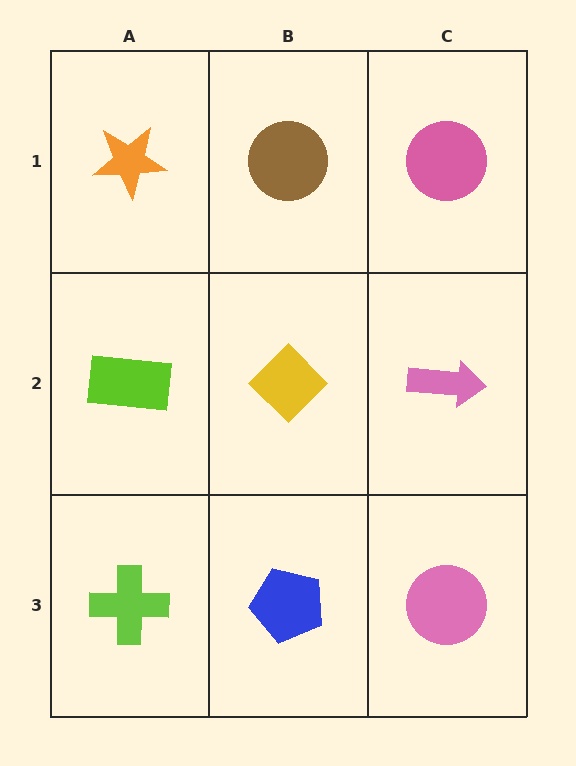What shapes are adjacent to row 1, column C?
A pink arrow (row 2, column C), a brown circle (row 1, column B).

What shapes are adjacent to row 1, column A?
A lime rectangle (row 2, column A), a brown circle (row 1, column B).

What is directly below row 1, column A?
A lime rectangle.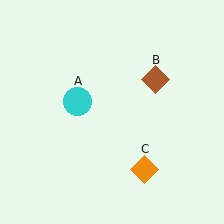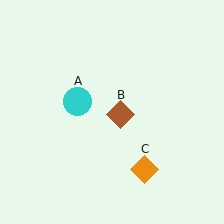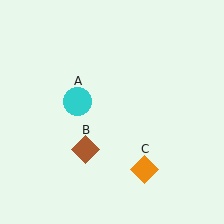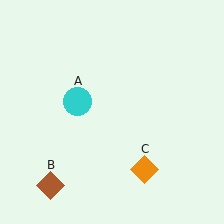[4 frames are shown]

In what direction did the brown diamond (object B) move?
The brown diamond (object B) moved down and to the left.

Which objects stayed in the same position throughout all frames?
Cyan circle (object A) and orange diamond (object C) remained stationary.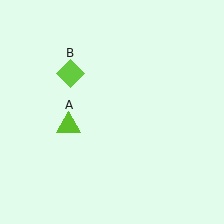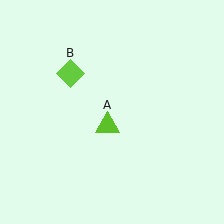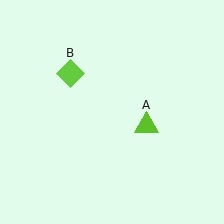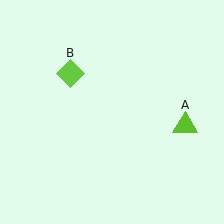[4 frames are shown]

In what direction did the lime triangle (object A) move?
The lime triangle (object A) moved right.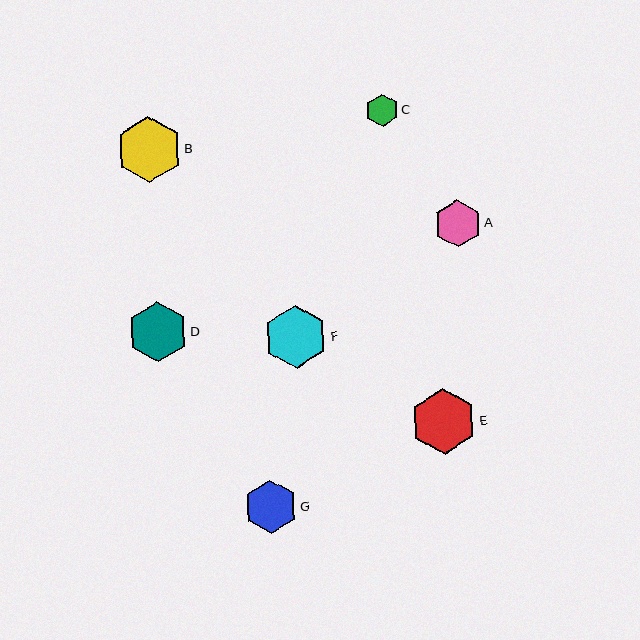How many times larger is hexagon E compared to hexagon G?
Hexagon E is approximately 1.2 times the size of hexagon G.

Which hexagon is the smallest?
Hexagon C is the smallest with a size of approximately 33 pixels.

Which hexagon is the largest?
Hexagon B is the largest with a size of approximately 66 pixels.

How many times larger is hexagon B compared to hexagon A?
Hexagon B is approximately 1.4 times the size of hexagon A.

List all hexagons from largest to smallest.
From largest to smallest: B, E, F, D, G, A, C.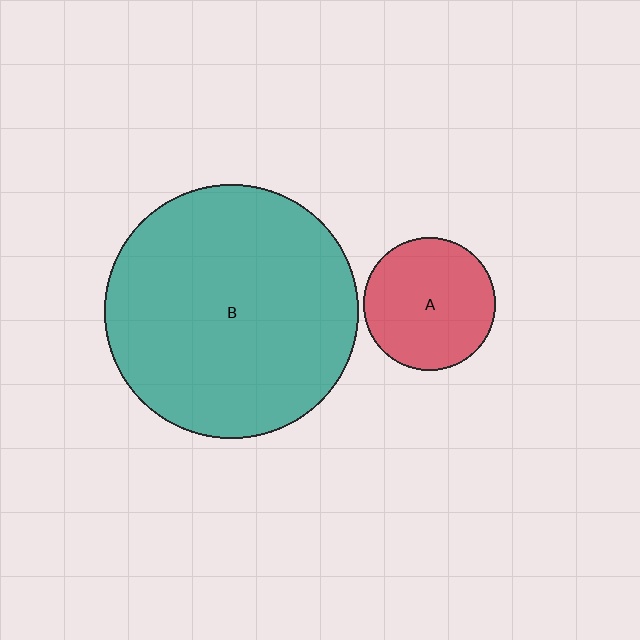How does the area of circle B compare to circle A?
Approximately 3.7 times.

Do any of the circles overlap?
No, none of the circles overlap.